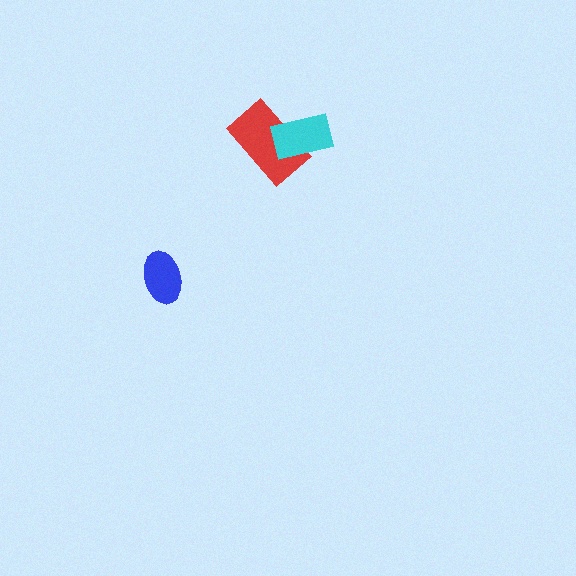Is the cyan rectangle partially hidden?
No, no other shape covers it.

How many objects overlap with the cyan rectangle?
1 object overlaps with the cyan rectangle.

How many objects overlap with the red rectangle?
1 object overlaps with the red rectangle.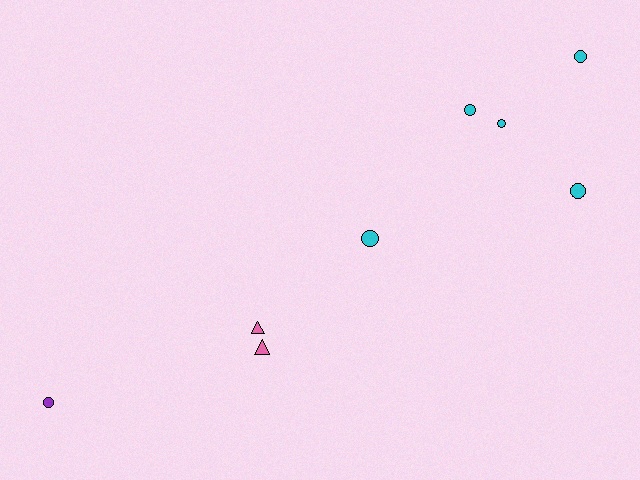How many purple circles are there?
There is 1 purple circle.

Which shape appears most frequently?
Circle, with 6 objects.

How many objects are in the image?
There are 8 objects.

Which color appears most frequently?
Cyan, with 5 objects.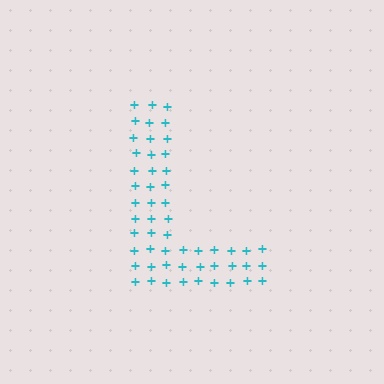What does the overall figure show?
The overall figure shows the letter L.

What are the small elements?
The small elements are plus signs.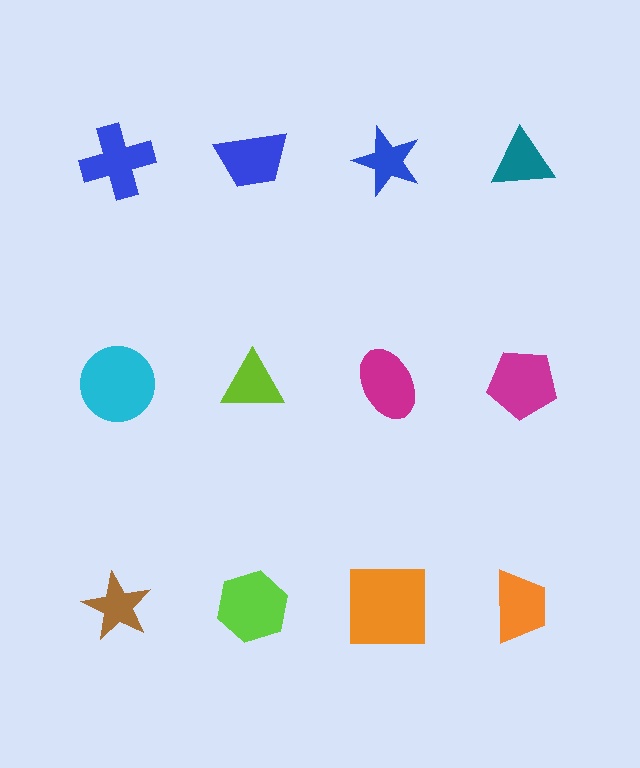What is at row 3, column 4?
An orange trapezoid.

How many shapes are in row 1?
4 shapes.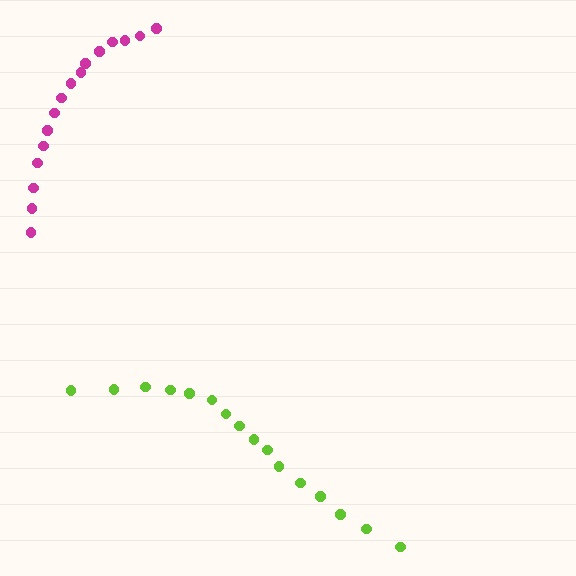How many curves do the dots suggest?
There are 2 distinct paths.